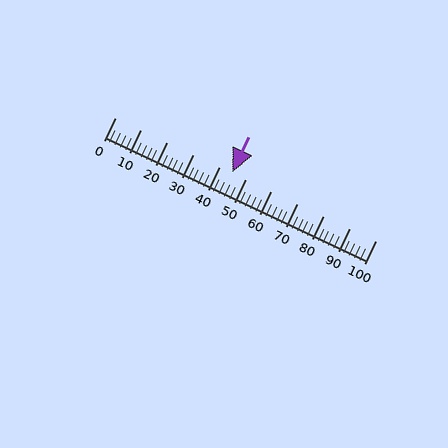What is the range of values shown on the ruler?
The ruler shows values from 0 to 100.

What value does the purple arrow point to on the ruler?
The purple arrow points to approximately 45.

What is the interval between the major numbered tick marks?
The major tick marks are spaced 10 units apart.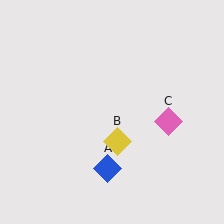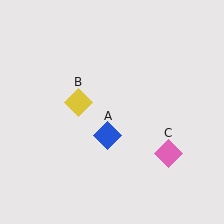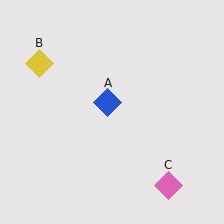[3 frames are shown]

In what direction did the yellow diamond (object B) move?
The yellow diamond (object B) moved up and to the left.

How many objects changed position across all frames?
3 objects changed position: blue diamond (object A), yellow diamond (object B), pink diamond (object C).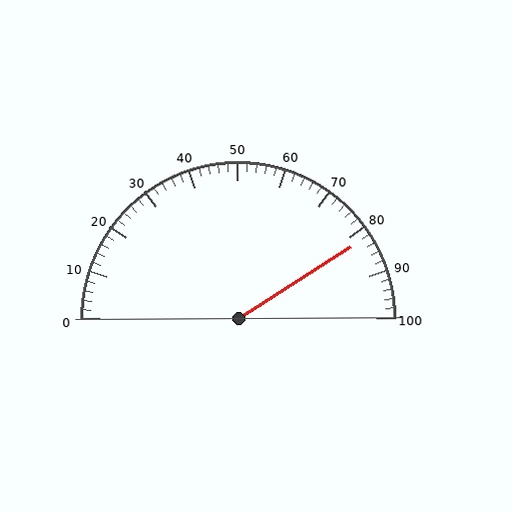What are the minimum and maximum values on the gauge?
The gauge ranges from 0 to 100.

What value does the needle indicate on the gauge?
The needle indicates approximately 82.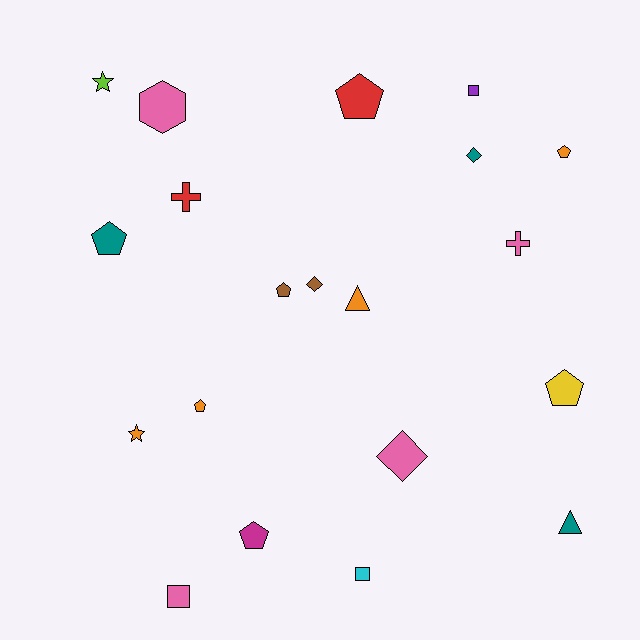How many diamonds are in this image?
There are 3 diamonds.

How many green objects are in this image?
There are no green objects.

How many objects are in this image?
There are 20 objects.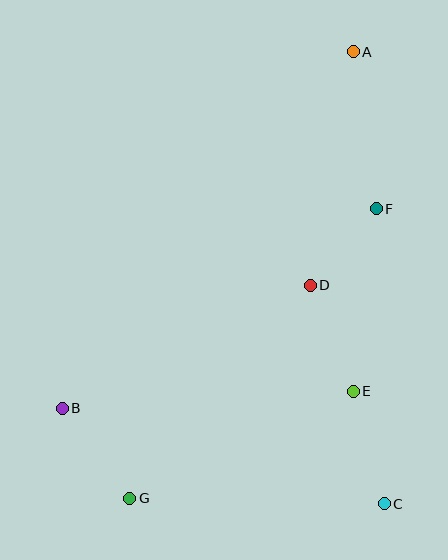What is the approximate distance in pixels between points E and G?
The distance between E and G is approximately 248 pixels.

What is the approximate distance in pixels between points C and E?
The distance between C and E is approximately 117 pixels.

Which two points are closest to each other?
Points D and F are closest to each other.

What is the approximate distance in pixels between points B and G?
The distance between B and G is approximately 113 pixels.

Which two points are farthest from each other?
Points A and G are farthest from each other.